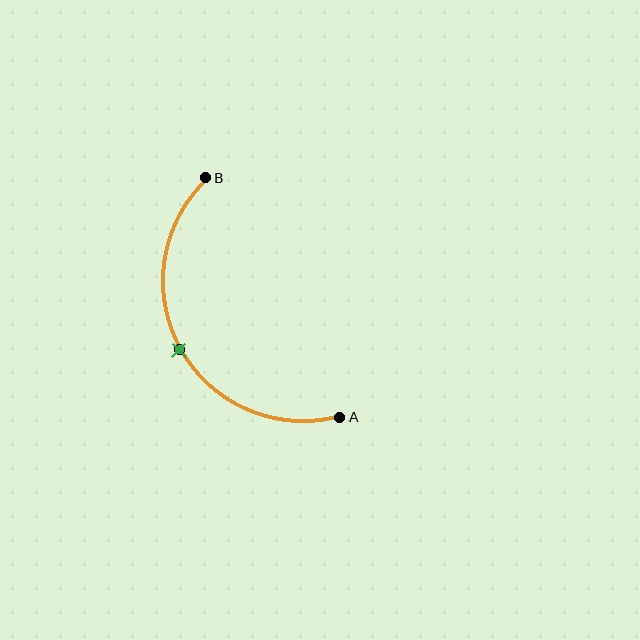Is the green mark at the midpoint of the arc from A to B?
Yes. The green mark lies on the arc at equal arc-length from both A and B — it is the arc midpoint.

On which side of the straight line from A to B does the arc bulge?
The arc bulges to the left of the straight line connecting A and B.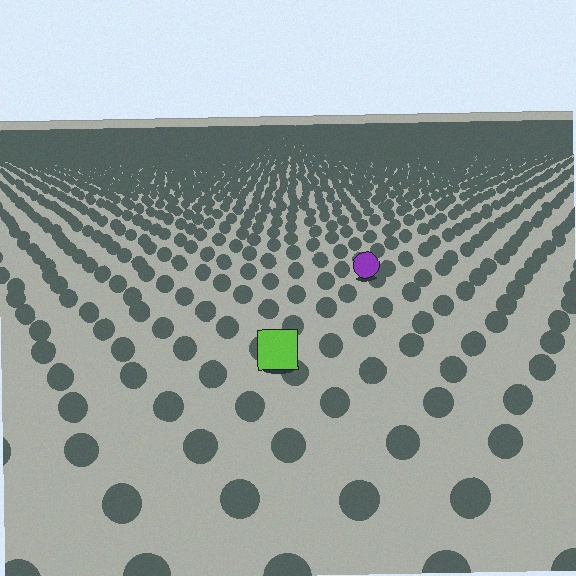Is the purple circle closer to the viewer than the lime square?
No. The lime square is closer — you can tell from the texture gradient: the ground texture is coarser near it.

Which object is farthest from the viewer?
The purple circle is farthest from the viewer. It appears smaller and the ground texture around it is denser.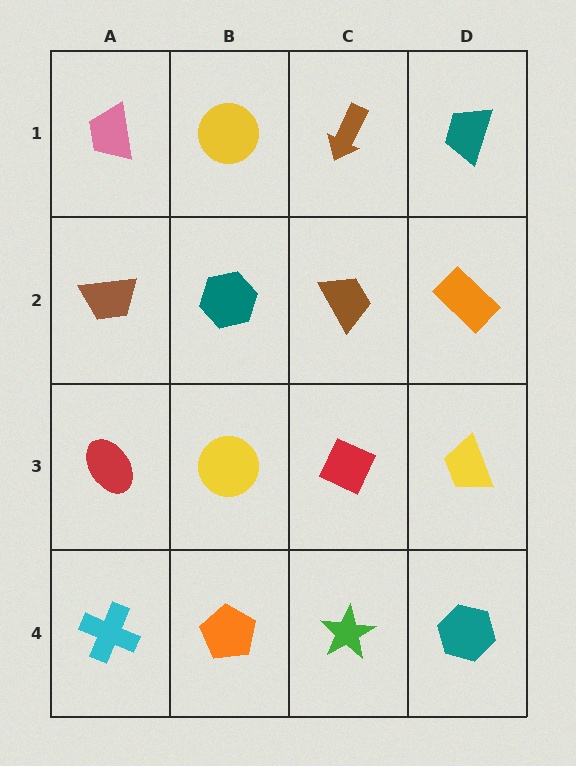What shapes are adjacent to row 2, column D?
A teal trapezoid (row 1, column D), a yellow trapezoid (row 3, column D), a brown trapezoid (row 2, column C).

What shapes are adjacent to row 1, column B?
A teal hexagon (row 2, column B), a pink trapezoid (row 1, column A), a brown arrow (row 1, column C).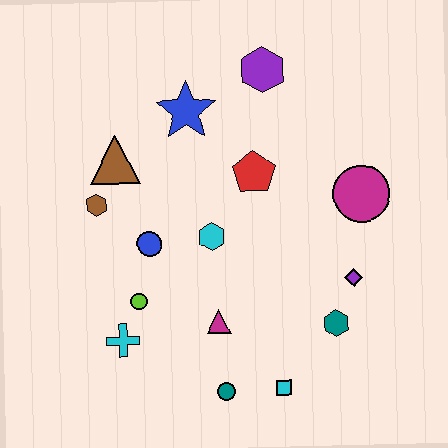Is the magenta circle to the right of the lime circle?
Yes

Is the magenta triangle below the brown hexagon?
Yes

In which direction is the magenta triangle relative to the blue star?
The magenta triangle is below the blue star.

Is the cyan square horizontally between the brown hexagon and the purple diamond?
Yes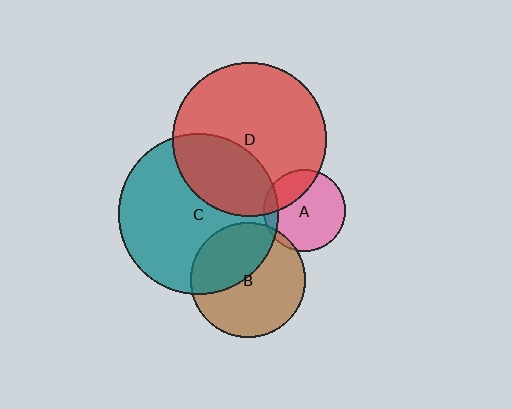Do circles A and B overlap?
Yes.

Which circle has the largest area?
Circle C (teal).